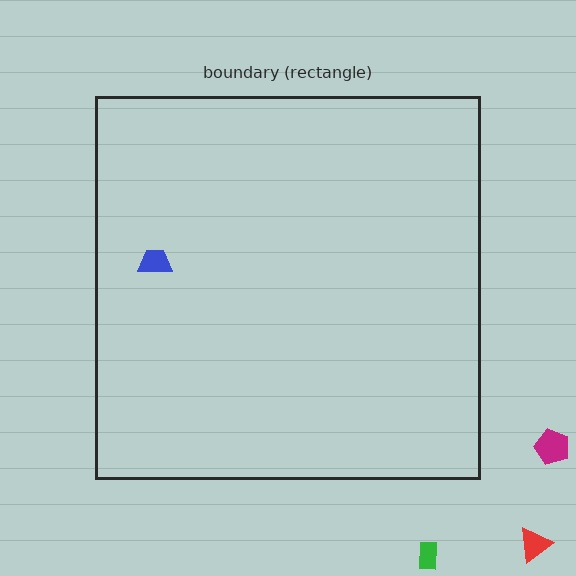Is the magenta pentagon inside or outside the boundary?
Outside.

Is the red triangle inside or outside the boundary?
Outside.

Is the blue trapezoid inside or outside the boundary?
Inside.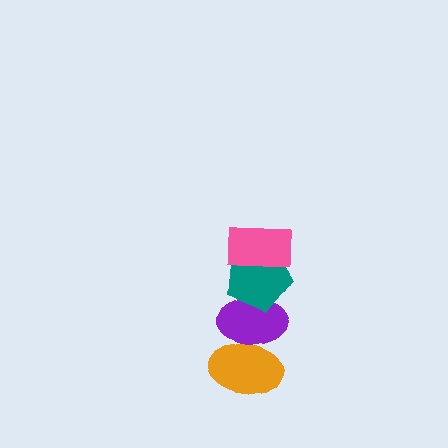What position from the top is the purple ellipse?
The purple ellipse is 3rd from the top.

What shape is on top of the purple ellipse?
The teal pentagon is on top of the purple ellipse.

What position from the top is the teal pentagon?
The teal pentagon is 2nd from the top.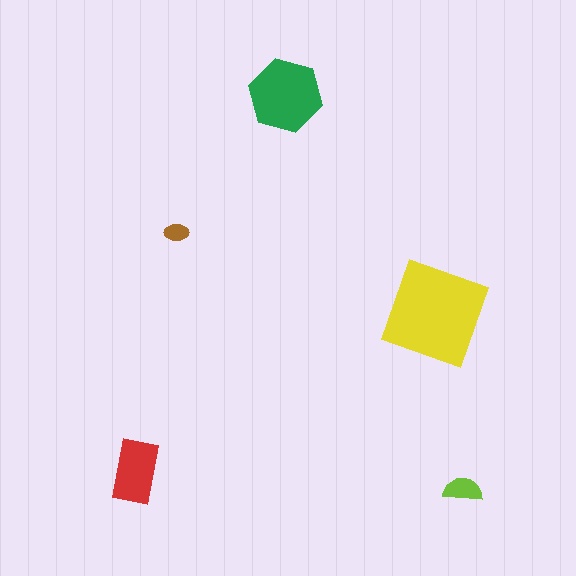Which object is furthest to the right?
The lime semicircle is rightmost.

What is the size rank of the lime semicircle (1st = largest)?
4th.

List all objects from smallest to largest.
The brown ellipse, the lime semicircle, the red rectangle, the green hexagon, the yellow square.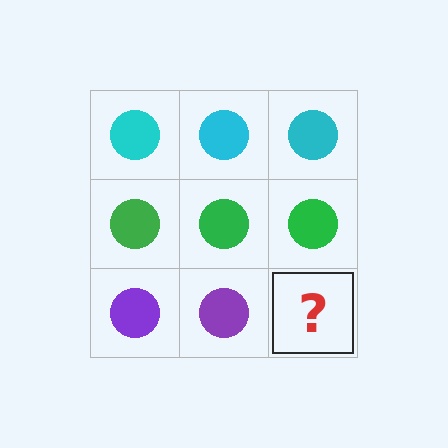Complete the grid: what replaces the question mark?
The question mark should be replaced with a purple circle.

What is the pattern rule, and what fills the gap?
The rule is that each row has a consistent color. The gap should be filled with a purple circle.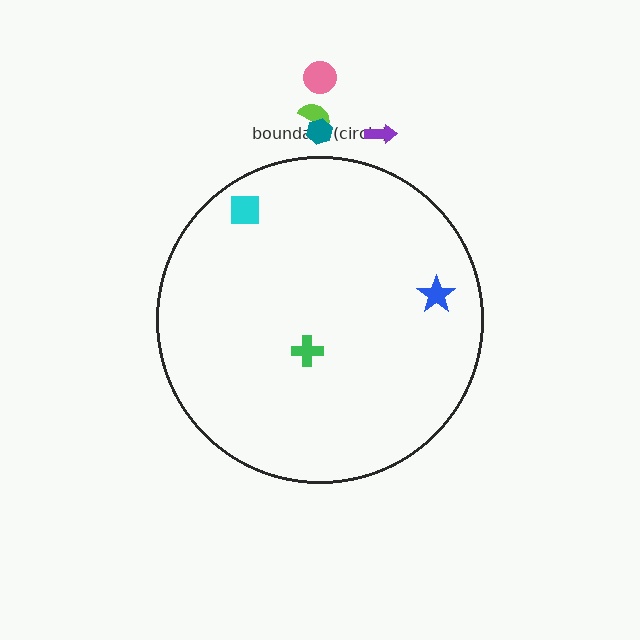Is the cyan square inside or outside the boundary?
Inside.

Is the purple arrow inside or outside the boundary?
Outside.